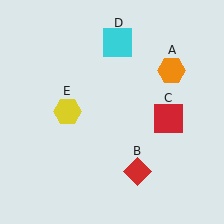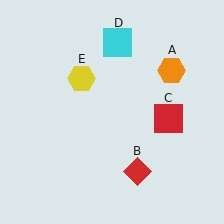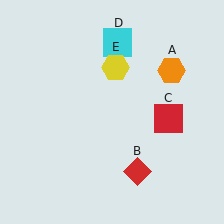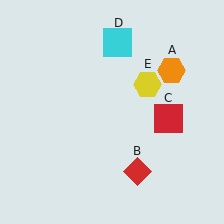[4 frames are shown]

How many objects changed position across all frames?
1 object changed position: yellow hexagon (object E).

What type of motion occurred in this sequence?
The yellow hexagon (object E) rotated clockwise around the center of the scene.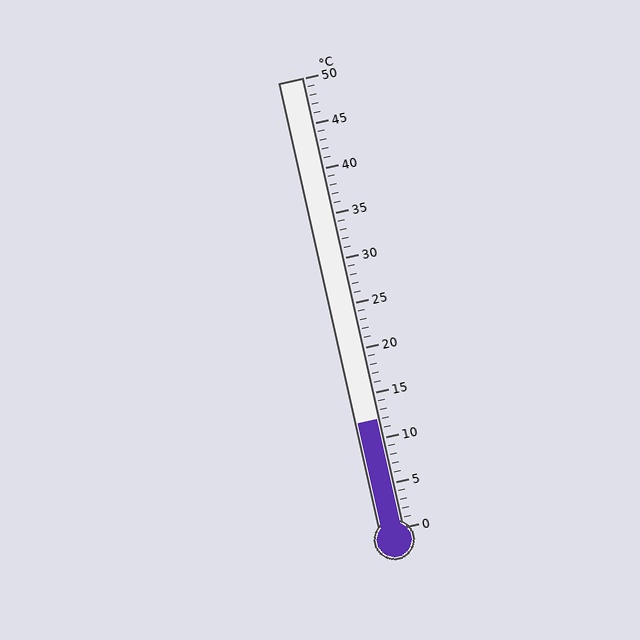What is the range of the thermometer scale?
The thermometer scale ranges from 0°C to 50°C.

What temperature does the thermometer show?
The thermometer shows approximately 12°C.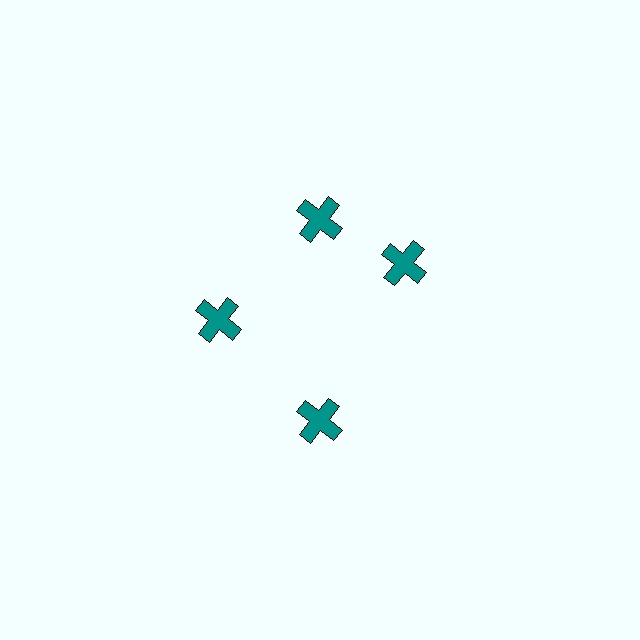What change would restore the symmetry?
The symmetry would be restored by rotating it back into even spacing with its neighbors so that all 4 crosses sit at equal angles and equal distance from the center.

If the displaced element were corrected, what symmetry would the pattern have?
It would have 4-fold rotational symmetry — the pattern would map onto itself every 90 degrees.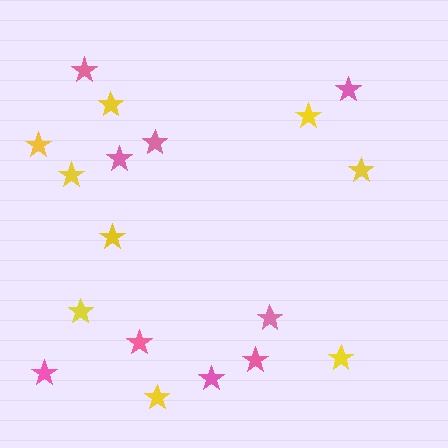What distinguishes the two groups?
There are 2 groups: one group of yellow stars (9) and one group of pink stars (9).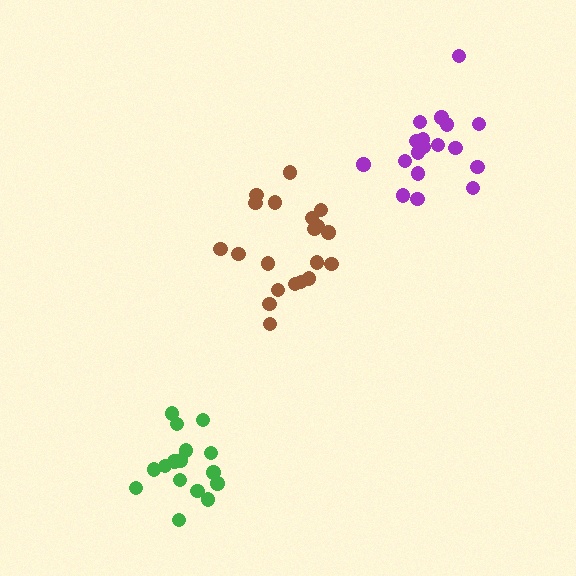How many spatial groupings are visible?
There are 3 spatial groupings.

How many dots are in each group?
Group 1: 16 dots, Group 2: 18 dots, Group 3: 20 dots (54 total).